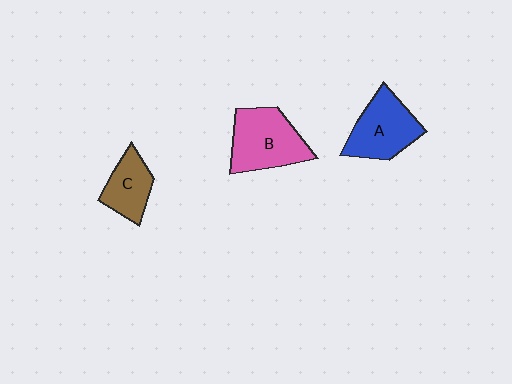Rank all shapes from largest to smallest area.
From largest to smallest: B (pink), A (blue), C (brown).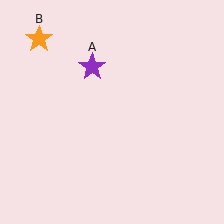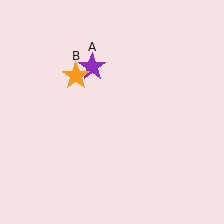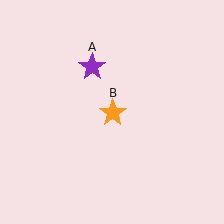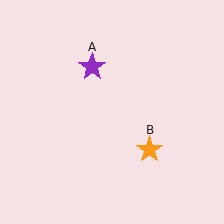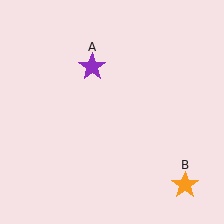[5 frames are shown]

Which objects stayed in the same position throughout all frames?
Purple star (object A) remained stationary.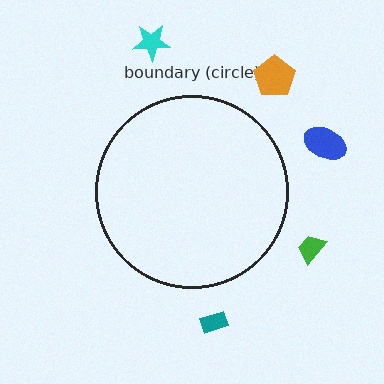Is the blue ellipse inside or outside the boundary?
Outside.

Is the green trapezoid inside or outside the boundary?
Outside.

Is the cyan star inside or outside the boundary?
Outside.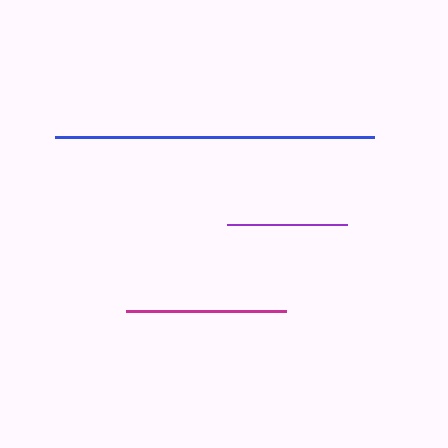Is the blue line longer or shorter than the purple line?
The blue line is longer than the purple line.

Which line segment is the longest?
The blue line is the longest at approximately 320 pixels.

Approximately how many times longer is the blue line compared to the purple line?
The blue line is approximately 2.7 times the length of the purple line.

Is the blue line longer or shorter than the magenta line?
The blue line is longer than the magenta line.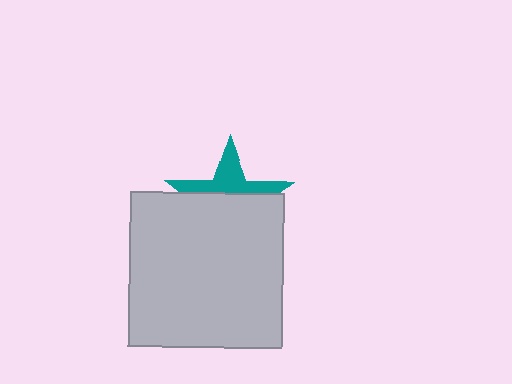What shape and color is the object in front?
The object in front is a light gray square.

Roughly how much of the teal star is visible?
A small part of it is visible (roughly 39%).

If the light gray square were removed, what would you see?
You would see the complete teal star.